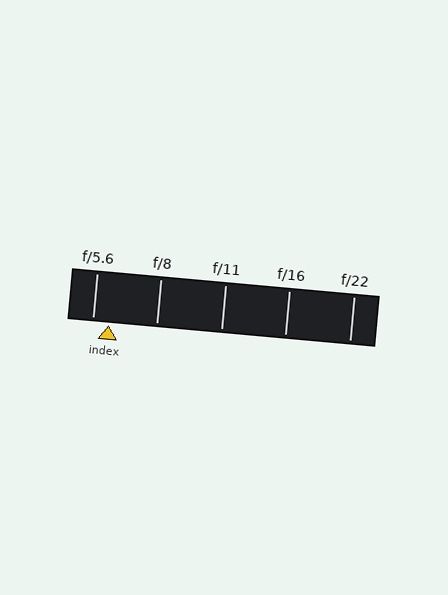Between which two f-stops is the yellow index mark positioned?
The index mark is between f/5.6 and f/8.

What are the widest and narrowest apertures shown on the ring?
The widest aperture shown is f/5.6 and the narrowest is f/22.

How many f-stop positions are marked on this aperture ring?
There are 5 f-stop positions marked.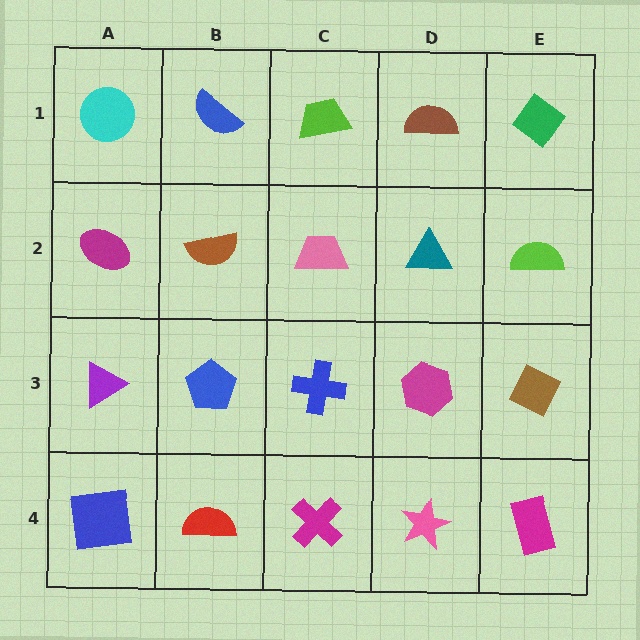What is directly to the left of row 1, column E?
A brown semicircle.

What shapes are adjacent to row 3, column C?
A pink trapezoid (row 2, column C), a magenta cross (row 4, column C), a blue pentagon (row 3, column B), a magenta hexagon (row 3, column D).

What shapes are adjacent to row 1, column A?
A magenta ellipse (row 2, column A), a blue semicircle (row 1, column B).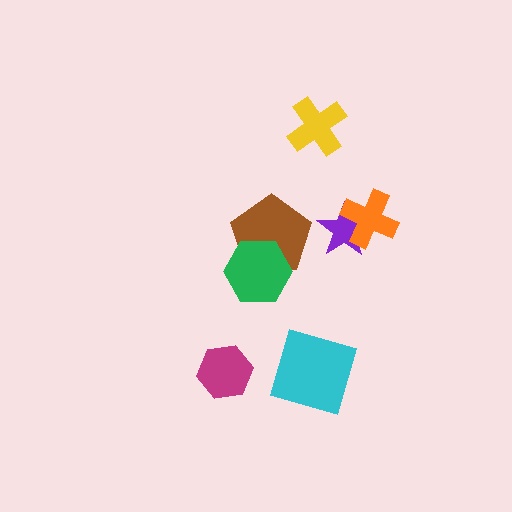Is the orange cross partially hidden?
No, no other shape covers it.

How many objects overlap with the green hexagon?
1 object overlaps with the green hexagon.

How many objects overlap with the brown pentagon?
1 object overlaps with the brown pentagon.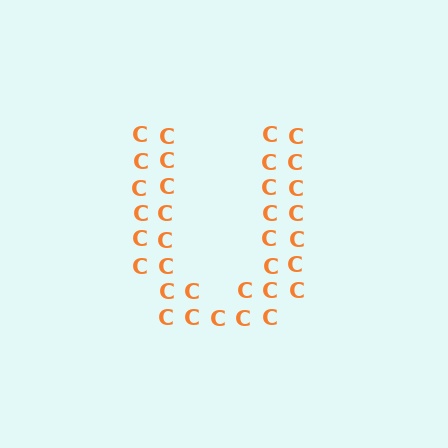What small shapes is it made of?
It is made of small letter C's.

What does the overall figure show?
The overall figure shows the letter U.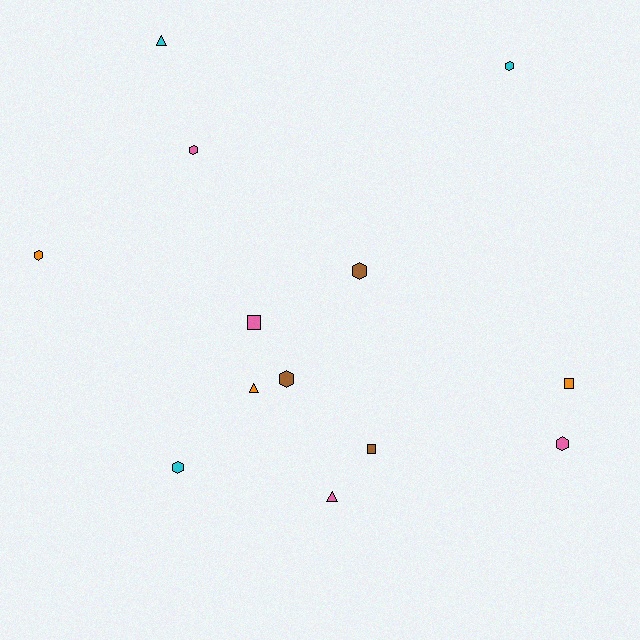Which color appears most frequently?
Pink, with 4 objects.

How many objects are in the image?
There are 13 objects.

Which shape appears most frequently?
Hexagon, with 7 objects.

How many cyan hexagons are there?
There are 2 cyan hexagons.